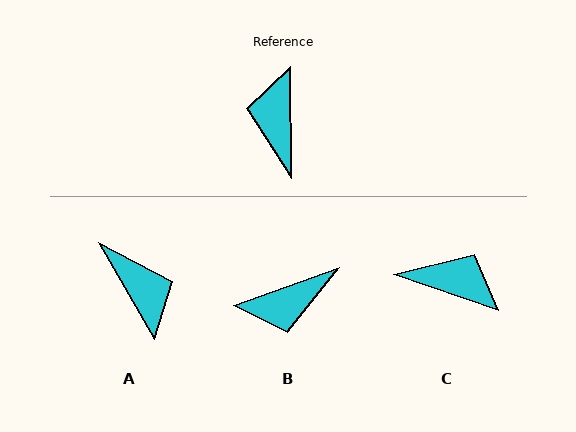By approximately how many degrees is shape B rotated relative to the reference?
Approximately 109 degrees counter-clockwise.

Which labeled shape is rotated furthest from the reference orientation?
A, about 150 degrees away.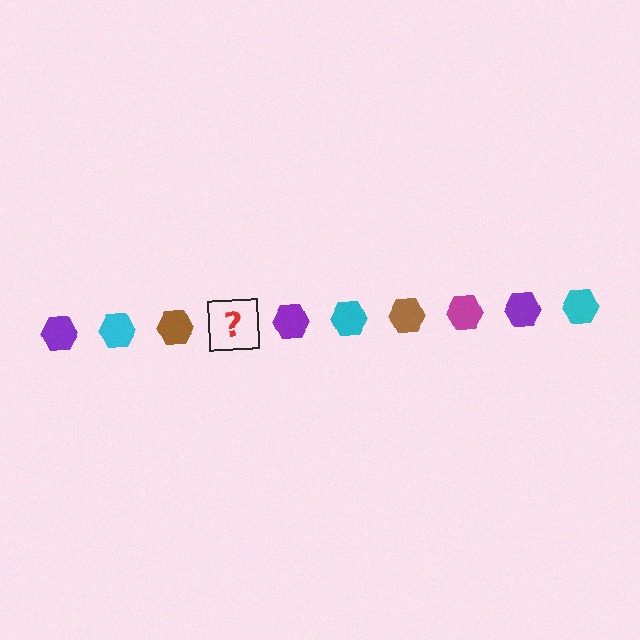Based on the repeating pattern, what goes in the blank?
The blank should be a magenta hexagon.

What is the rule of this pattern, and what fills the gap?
The rule is that the pattern cycles through purple, cyan, brown, magenta hexagons. The gap should be filled with a magenta hexagon.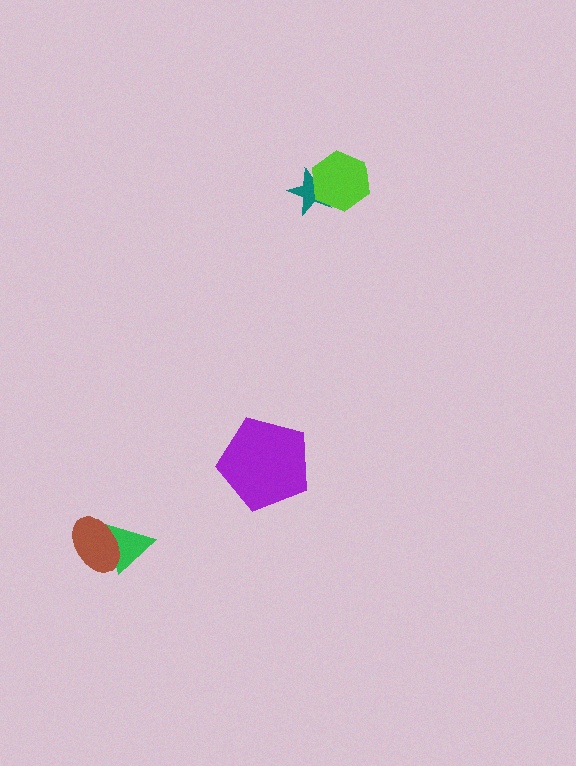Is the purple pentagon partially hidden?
No, no other shape covers it.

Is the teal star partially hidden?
Yes, it is partially covered by another shape.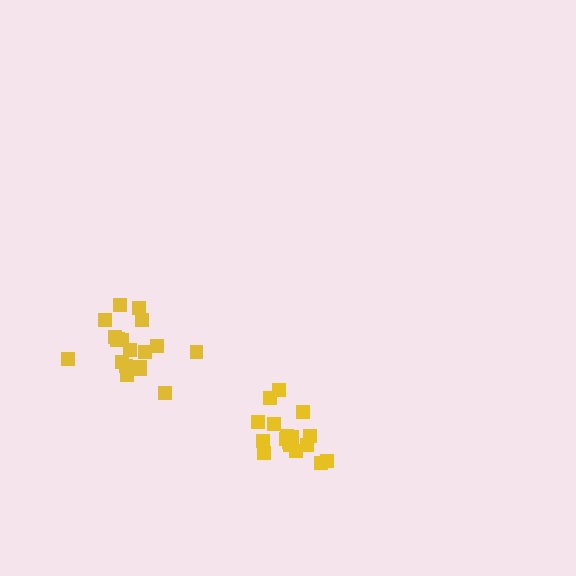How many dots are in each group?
Group 1: 17 dots, Group 2: 19 dots (36 total).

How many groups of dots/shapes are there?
There are 2 groups.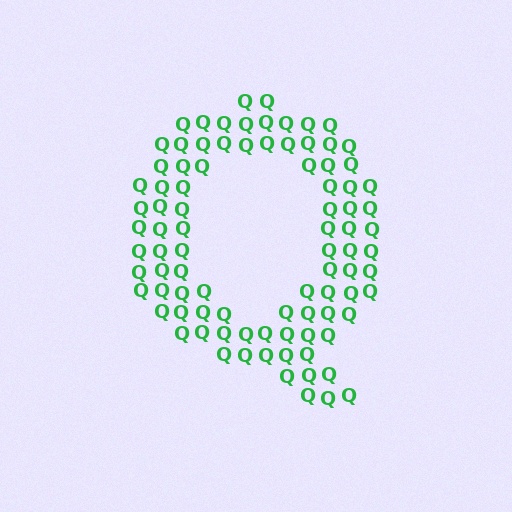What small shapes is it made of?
It is made of small letter Q's.